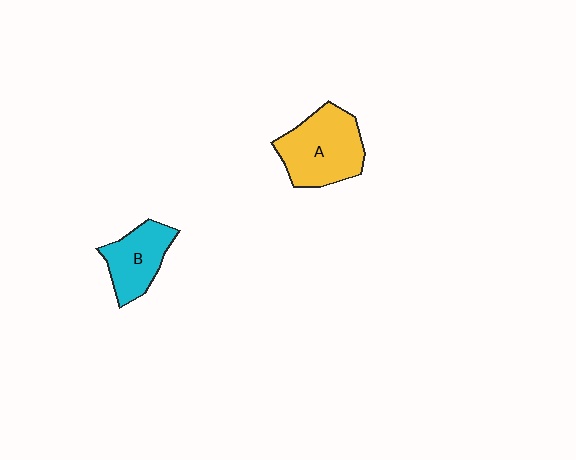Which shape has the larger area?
Shape A (yellow).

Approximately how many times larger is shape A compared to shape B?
Approximately 1.4 times.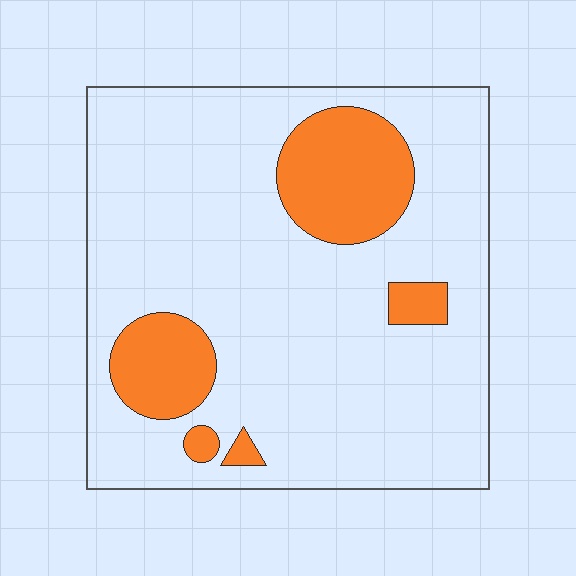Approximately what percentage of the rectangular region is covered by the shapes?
Approximately 20%.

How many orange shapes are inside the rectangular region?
5.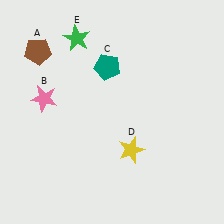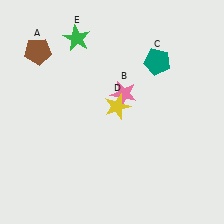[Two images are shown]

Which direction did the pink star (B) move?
The pink star (B) moved right.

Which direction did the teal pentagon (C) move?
The teal pentagon (C) moved right.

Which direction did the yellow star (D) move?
The yellow star (D) moved up.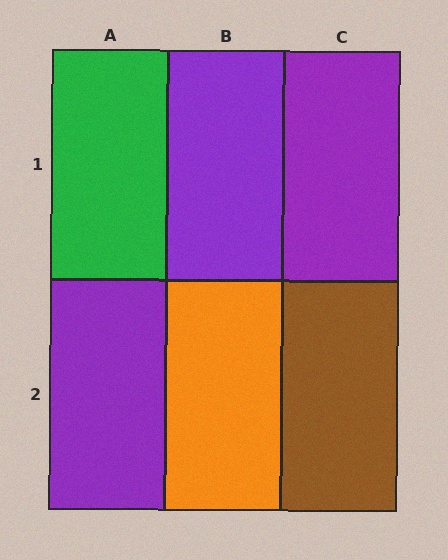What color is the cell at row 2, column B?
Orange.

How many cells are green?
1 cell is green.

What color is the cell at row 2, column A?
Purple.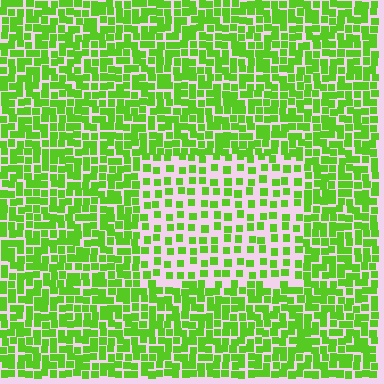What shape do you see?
I see a rectangle.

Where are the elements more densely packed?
The elements are more densely packed outside the rectangle boundary.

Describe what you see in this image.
The image contains small lime elements arranged at two different densities. A rectangle-shaped region is visible where the elements are less densely packed than the surrounding area.